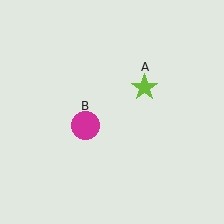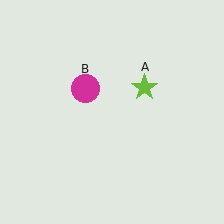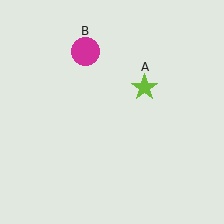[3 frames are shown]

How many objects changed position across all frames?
1 object changed position: magenta circle (object B).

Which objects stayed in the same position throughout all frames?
Lime star (object A) remained stationary.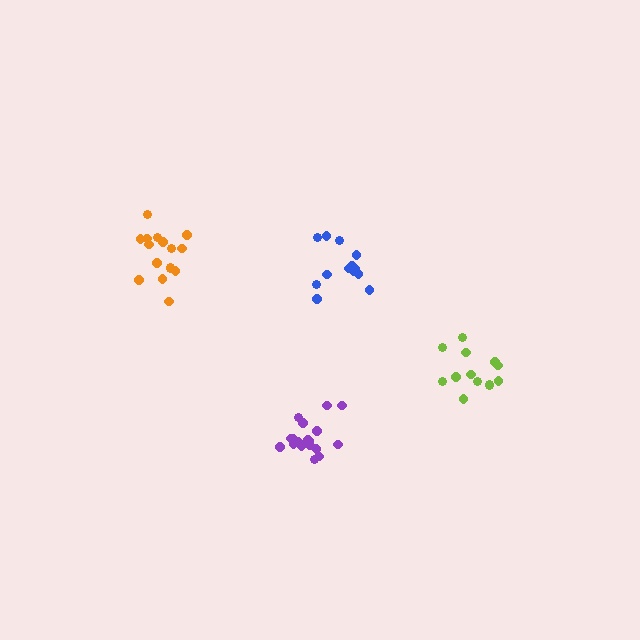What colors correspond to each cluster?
The clusters are colored: orange, purple, lime, blue.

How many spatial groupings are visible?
There are 4 spatial groupings.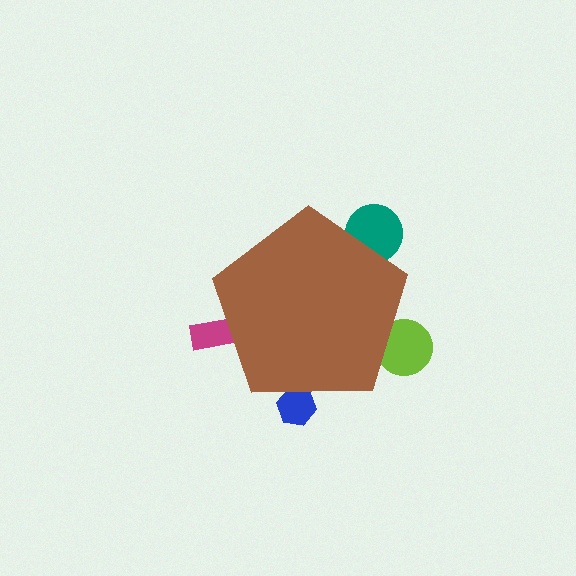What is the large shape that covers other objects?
A brown pentagon.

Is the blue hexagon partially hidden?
Yes, the blue hexagon is partially hidden behind the brown pentagon.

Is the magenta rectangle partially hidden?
Yes, the magenta rectangle is partially hidden behind the brown pentagon.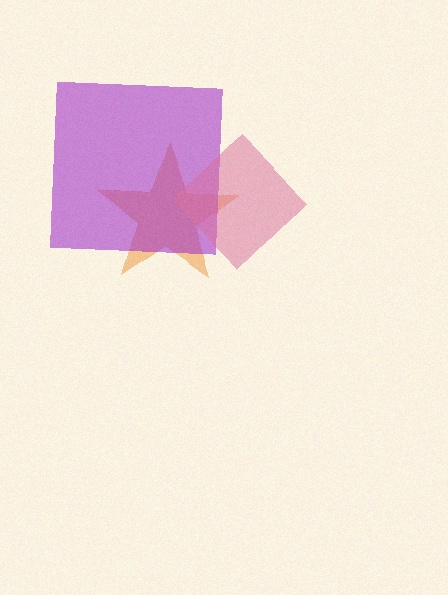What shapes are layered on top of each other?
The layered shapes are: an orange star, a purple square, a pink diamond.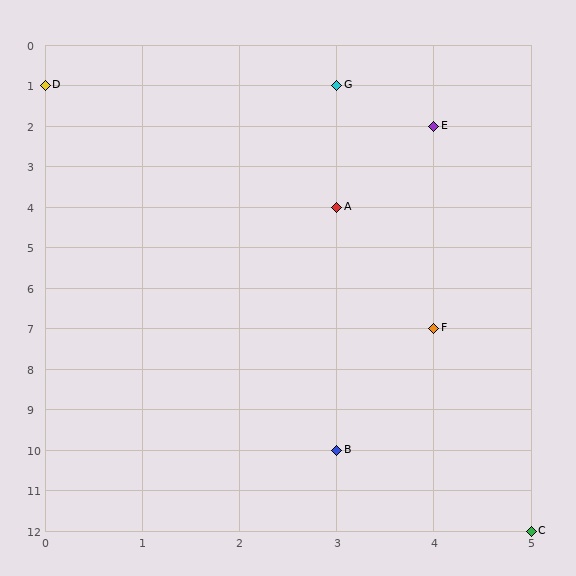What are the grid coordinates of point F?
Point F is at grid coordinates (4, 7).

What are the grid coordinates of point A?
Point A is at grid coordinates (3, 4).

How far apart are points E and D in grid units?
Points E and D are 4 columns and 1 row apart (about 4.1 grid units diagonally).